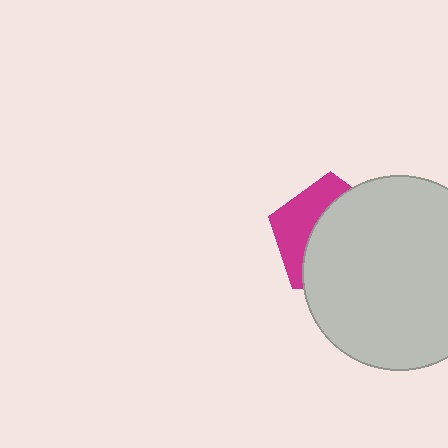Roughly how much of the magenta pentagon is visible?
A small part of it is visible (roughly 36%).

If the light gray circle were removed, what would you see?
You would see the complete magenta pentagon.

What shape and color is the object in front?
The object in front is a light gray circle.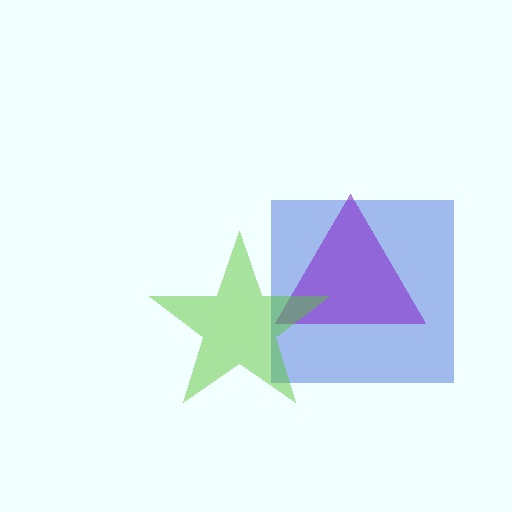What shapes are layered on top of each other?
The layered shapes are: a blue square, a purple triangle, a lime star.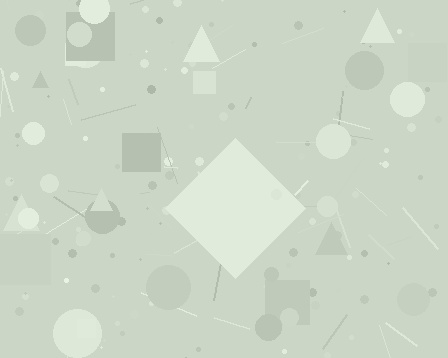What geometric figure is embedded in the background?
A diamond is embedded in the background.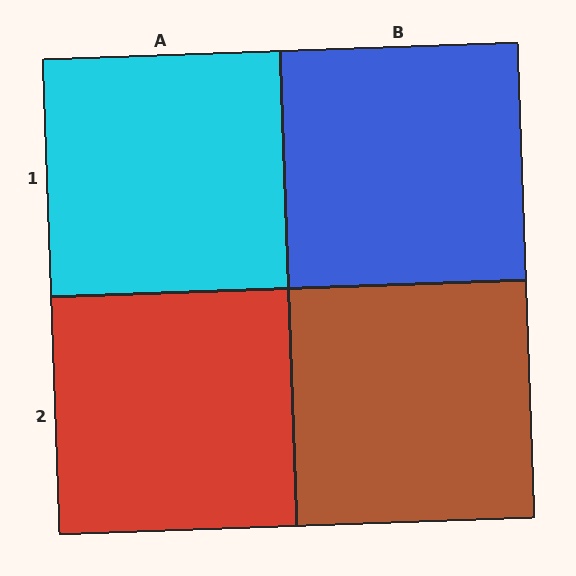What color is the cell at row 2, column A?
Red.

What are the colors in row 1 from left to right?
Cyan, blue.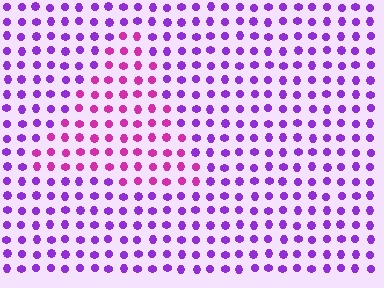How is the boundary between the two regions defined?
The boundary is defined purely by a slight shift in hue (about 40 degrees). Spacing, size, and orientation are identical on both sides.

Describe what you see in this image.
The image is filled with small purple elements in a uniform arrangement. A triangle-shaped region is visible where the elements are tinted to a slightly different hue, forming a subtle color boundary.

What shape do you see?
I see a triangle.